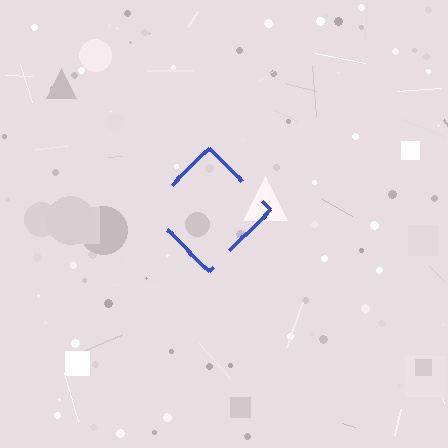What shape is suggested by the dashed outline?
The dashed outline suggests a diamond.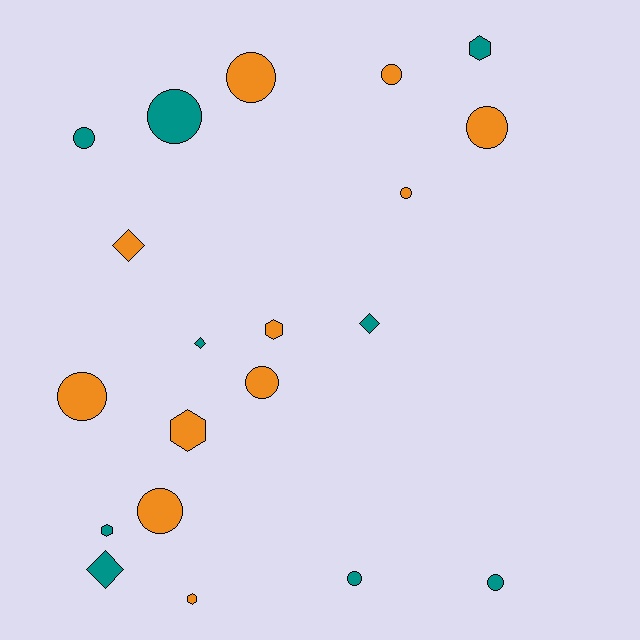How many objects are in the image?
There are 20 objects.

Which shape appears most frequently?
Circle, with 11 objects.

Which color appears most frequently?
Orange, with 11 objects.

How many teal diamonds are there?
There are 3 teal diamonds.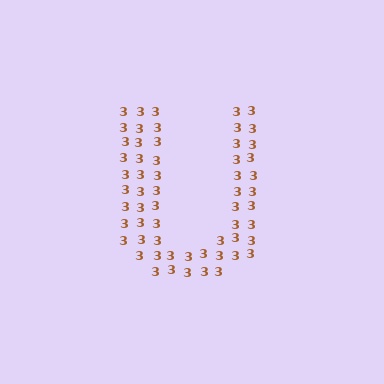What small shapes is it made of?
It is made of small digit 3's.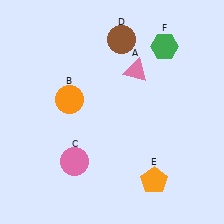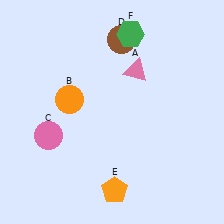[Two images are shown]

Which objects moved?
The objects that moved are: the pink circle (C), the orange pentagon (E), the green hexagon (F).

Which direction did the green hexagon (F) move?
The green hexagon (F) moved left.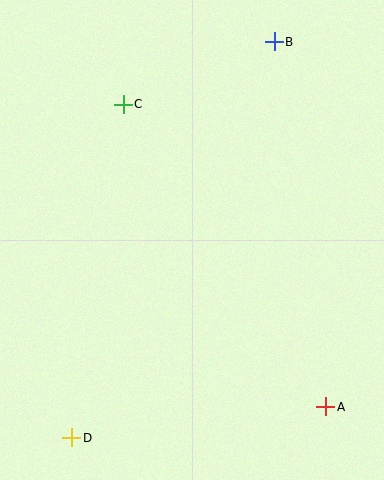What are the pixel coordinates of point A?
Point A is at (326, 407).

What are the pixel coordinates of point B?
Point B is at (274, 42).